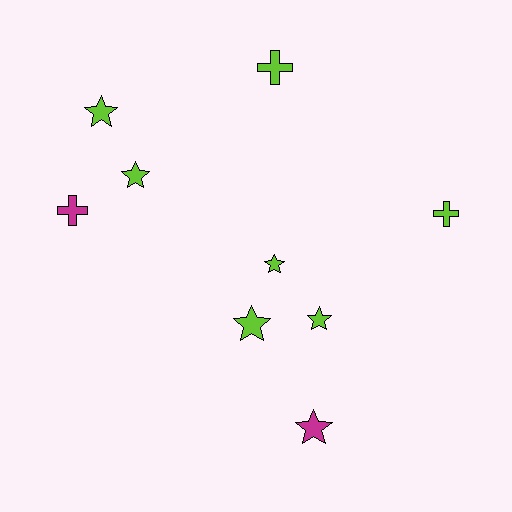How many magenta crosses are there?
There is 1 magenta cross.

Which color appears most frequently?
Lime, with 7 objects.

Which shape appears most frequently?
Star, with 6 objects.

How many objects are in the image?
There are 9 objects.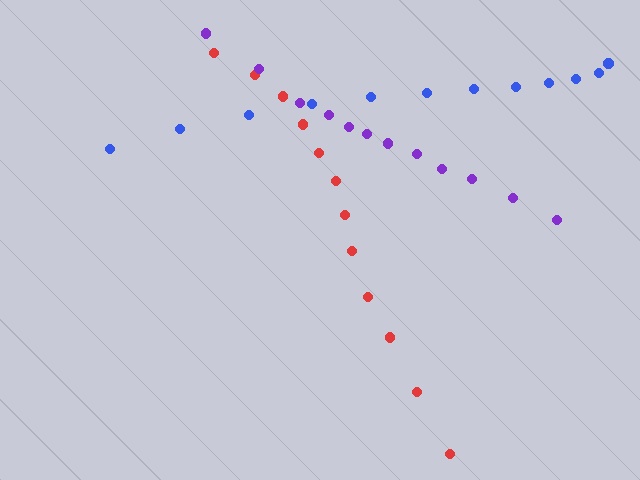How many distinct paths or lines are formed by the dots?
There are 3 distinct paths.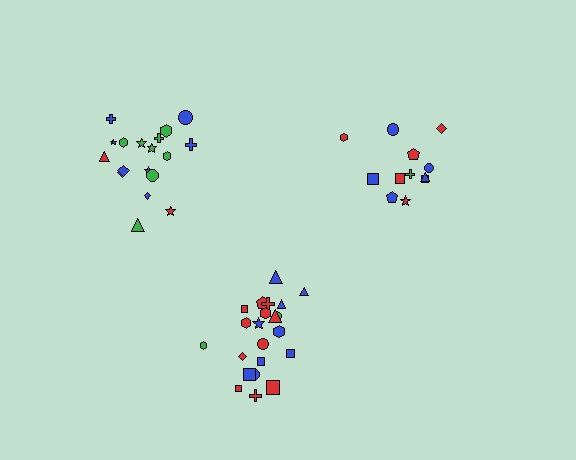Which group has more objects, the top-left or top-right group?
The top-left group.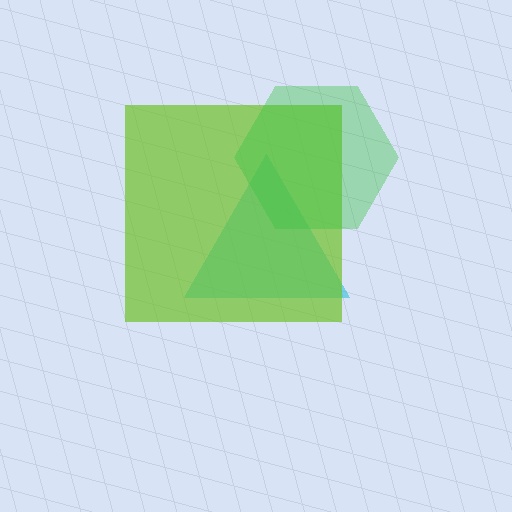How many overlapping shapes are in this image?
There are 3 overlapping shapes in the image.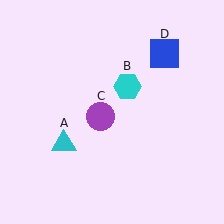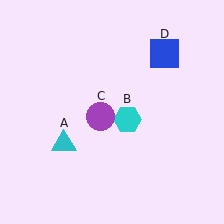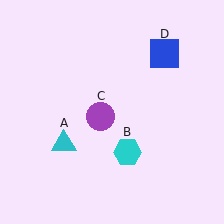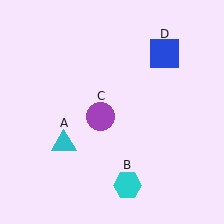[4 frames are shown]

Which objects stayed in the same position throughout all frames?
Cyan triangle (object A) and purple circle (object C) and blue square (object D) remained stationary.